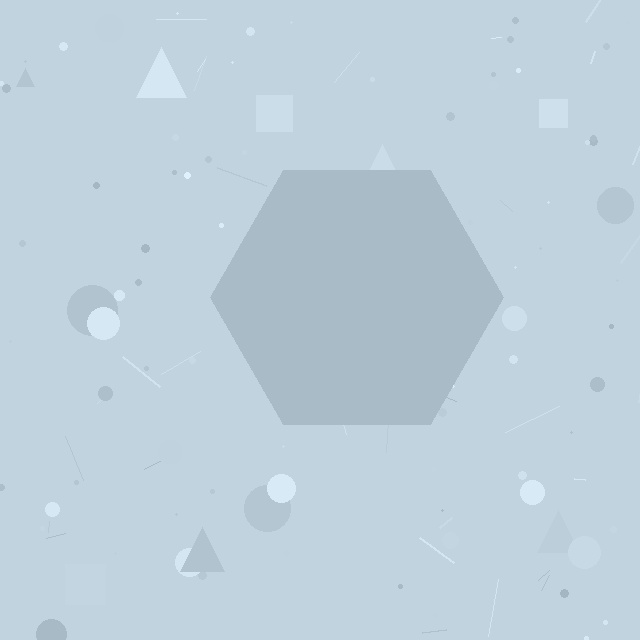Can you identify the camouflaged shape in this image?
The camouflaged shape is a hexagon.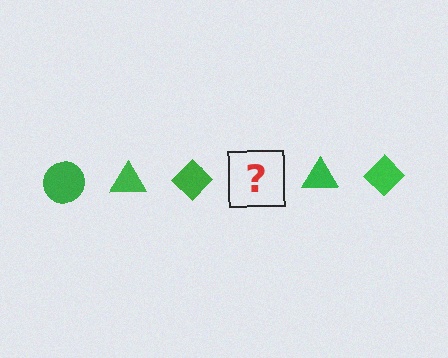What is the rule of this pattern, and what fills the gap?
The rule is that the pattern cycles through circle, triangle, diamond shapes in green. The gap should be filled with a green circle.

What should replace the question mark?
The question mark should be replaced with a green circle.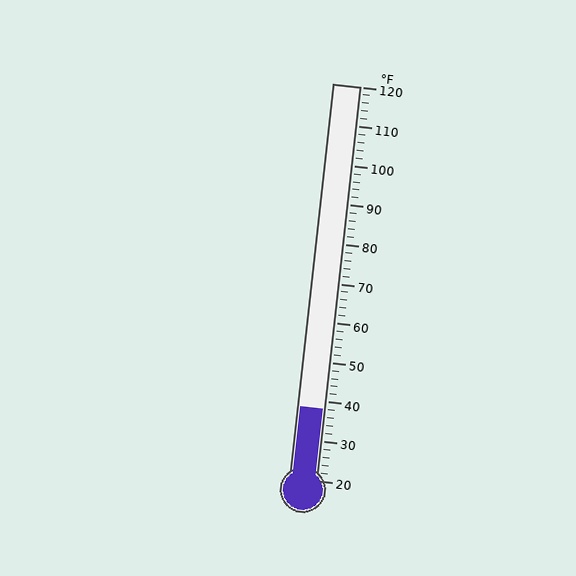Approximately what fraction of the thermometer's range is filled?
The thermometer is filled to approximately 20% of its range.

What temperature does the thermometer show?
The thermometer shows approximately 38°F.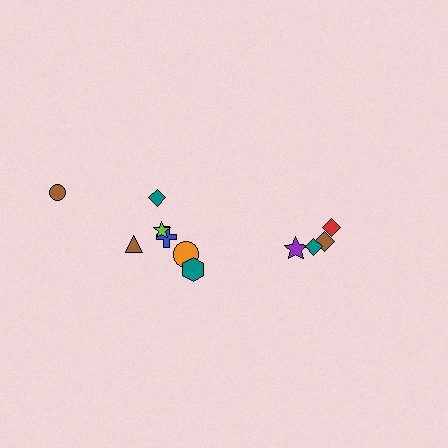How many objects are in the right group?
There are 4 objects.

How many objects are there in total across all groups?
There are 11 objects.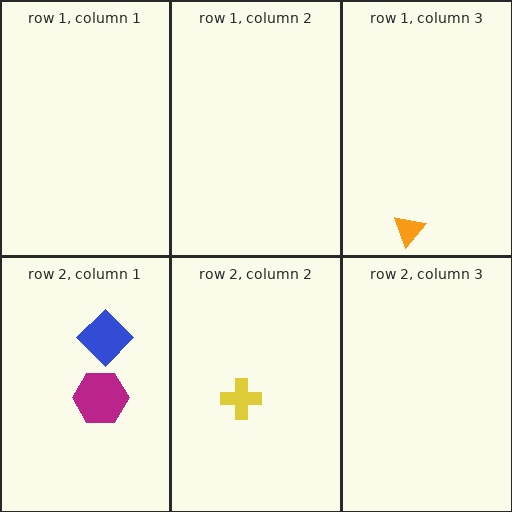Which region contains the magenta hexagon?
The row 2, column 1 region.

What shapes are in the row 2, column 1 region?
The blue diamond, the magenta hexagon.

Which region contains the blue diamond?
The row 2, column 1 region.